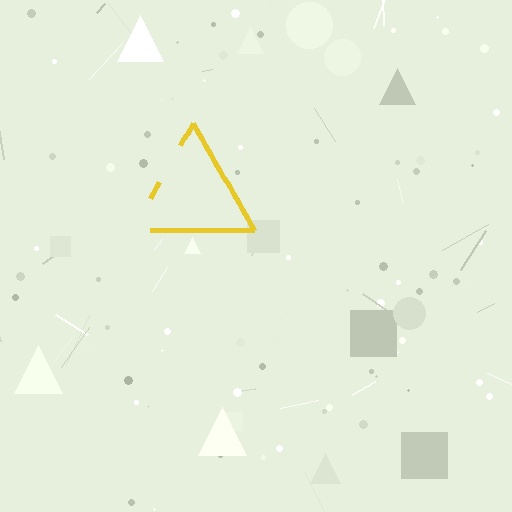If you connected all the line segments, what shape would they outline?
They would outline a triangle.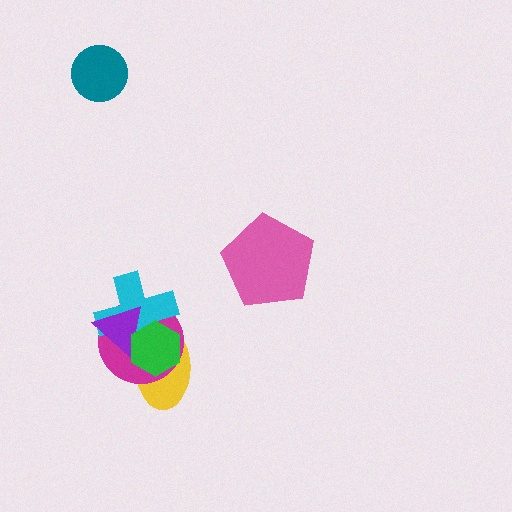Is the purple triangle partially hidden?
Yes, it is partially covered by another shape.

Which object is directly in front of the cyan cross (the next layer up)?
The purple triangle is directly in front of the cyan cross.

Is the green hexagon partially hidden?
No, no other shape covers it.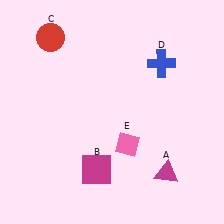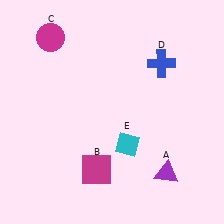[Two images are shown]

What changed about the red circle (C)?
In Image 1, C is red. In Image 2, it changed to magenta.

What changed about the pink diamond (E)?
In Image 1, E is pink. In Image 2, it changed to cyan.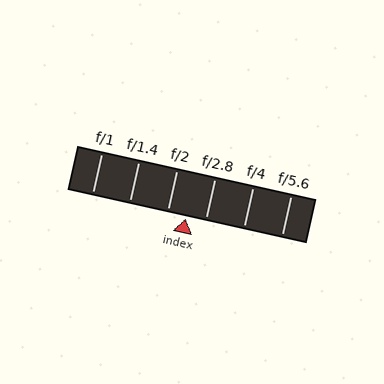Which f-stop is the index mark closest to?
The index mark is closest to f/2.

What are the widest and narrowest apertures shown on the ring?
The widest aperture shown is f/1 and the narrowest is f/5.6.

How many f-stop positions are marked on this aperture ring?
There are 6 f-stop positions marked.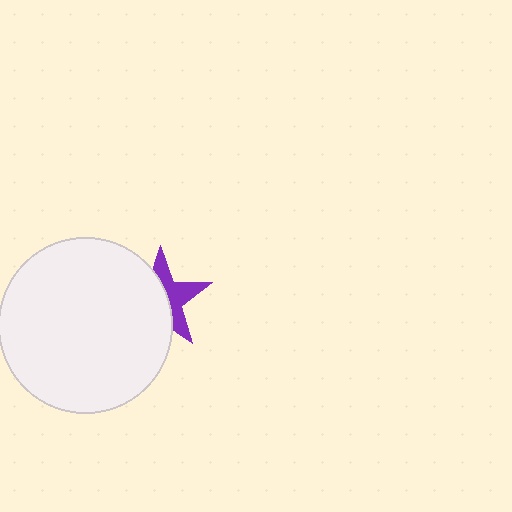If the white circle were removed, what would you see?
You would see the complete purple star.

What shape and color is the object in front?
The object in front is a white circle.